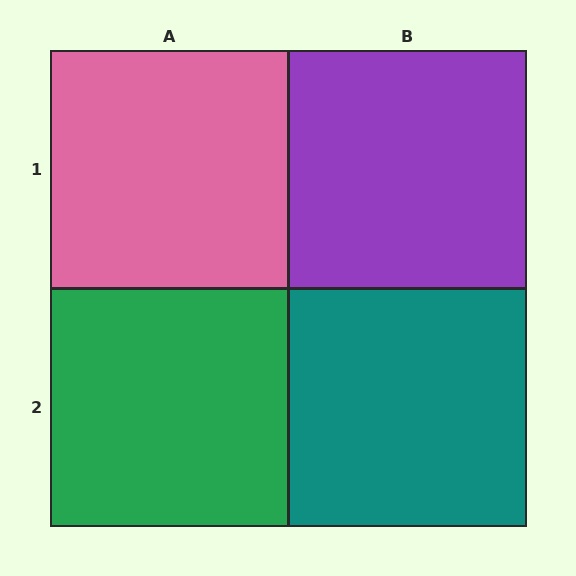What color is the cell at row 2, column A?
Green.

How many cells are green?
1 cell is green.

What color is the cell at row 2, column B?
Teal.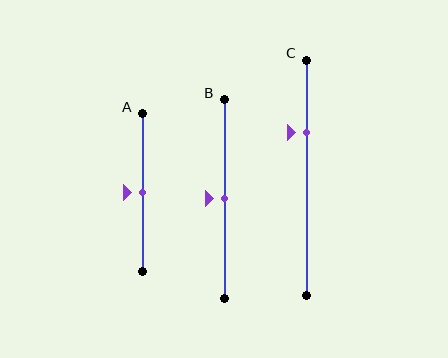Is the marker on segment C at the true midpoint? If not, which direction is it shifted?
No, the marker on segment C is shifted upward by about 19% of the segment length.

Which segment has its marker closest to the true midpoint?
Segment A has its marker closest to the true midpoint.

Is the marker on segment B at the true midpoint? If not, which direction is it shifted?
Yes, the marker on segment B is at the true midpoint.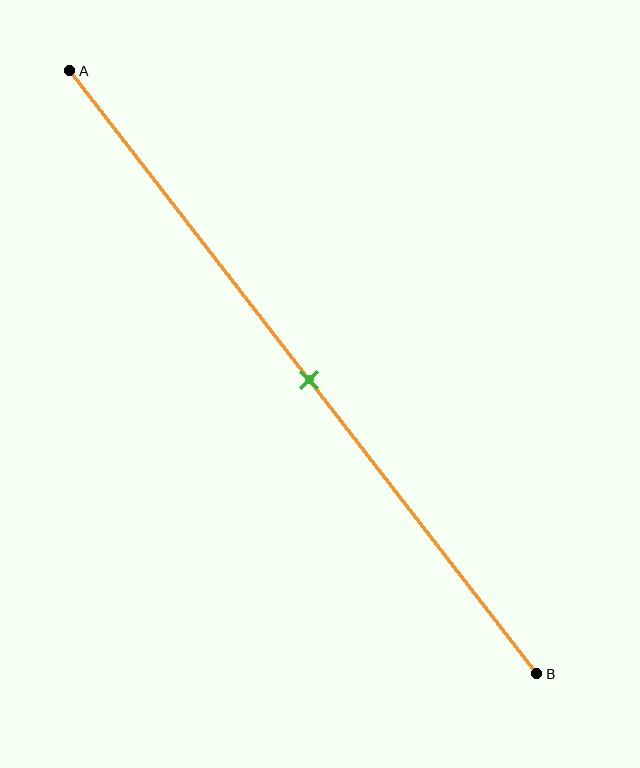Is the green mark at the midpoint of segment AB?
Yes, the mark is approximately at the midpoint.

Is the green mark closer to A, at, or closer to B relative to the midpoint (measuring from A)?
The green mark is approximately at the midpoint of segment AB.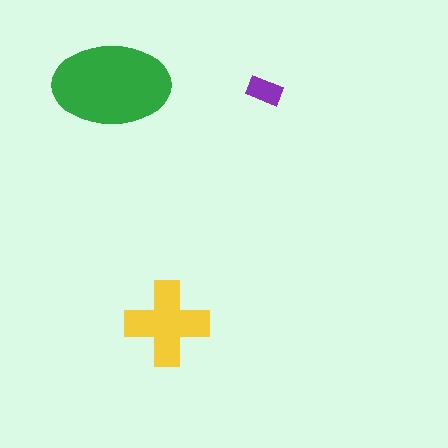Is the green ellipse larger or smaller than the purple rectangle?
Larger.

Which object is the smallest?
The purple rectangle.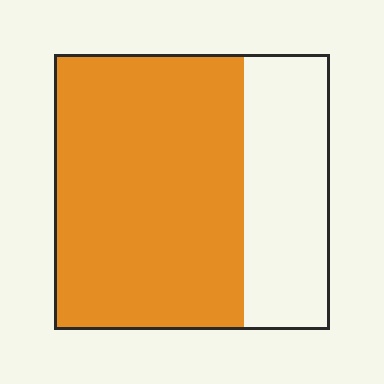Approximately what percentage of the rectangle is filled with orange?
Approximately 70%.